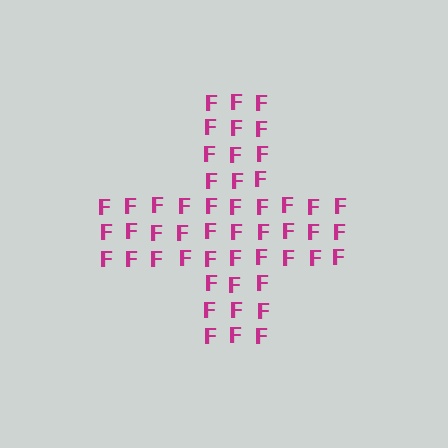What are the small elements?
The small elements are letter F's.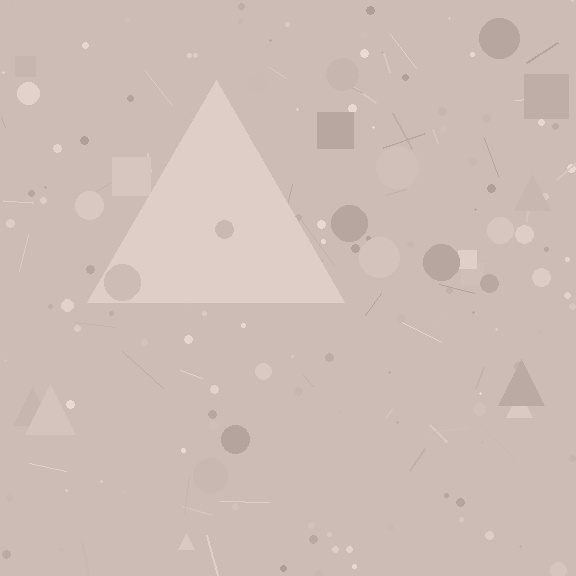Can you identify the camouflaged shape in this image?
The camouflaged shape is a triangle.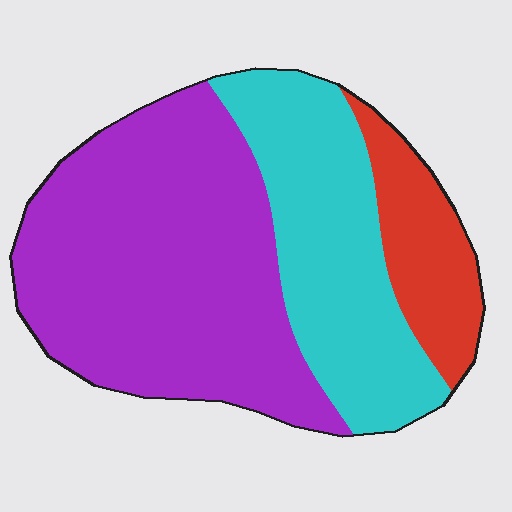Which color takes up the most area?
Purple, at roughly 55%.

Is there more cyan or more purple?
Purple.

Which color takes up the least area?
Red, at roughly 15%.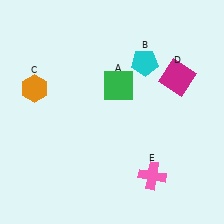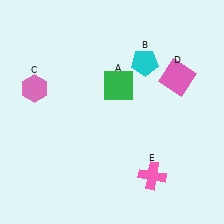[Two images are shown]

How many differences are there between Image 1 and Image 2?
There are 2 differences between the two images.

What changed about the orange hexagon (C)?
In Image 1, C is orange. In Image 2, it changed to pink.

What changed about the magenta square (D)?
In Image 1, D is magenta. In Image 2, it changed to pink.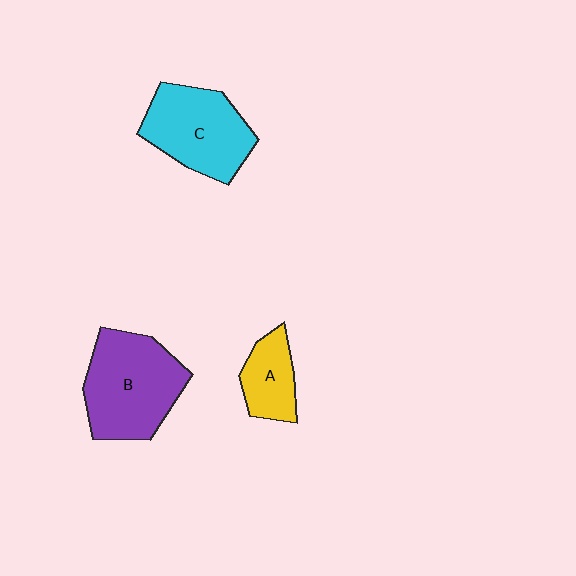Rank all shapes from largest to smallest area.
From largest to smallest: B (purple), C (cyan), A (yellow).